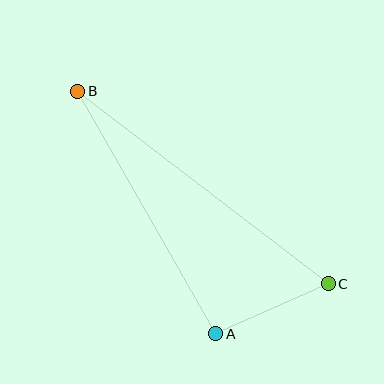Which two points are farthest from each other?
Points B and C are farthest from each other.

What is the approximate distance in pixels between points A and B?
The distance between A and B is approximately 279 pixels.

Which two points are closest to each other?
Points A and C are closest to each other.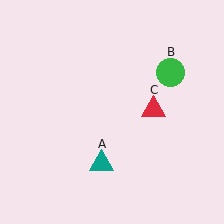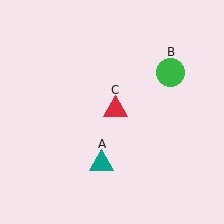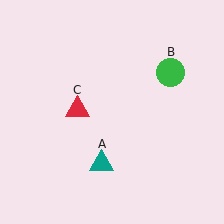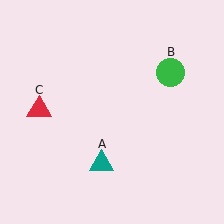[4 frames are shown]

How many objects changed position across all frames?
1 object changed position: red triangle (object C).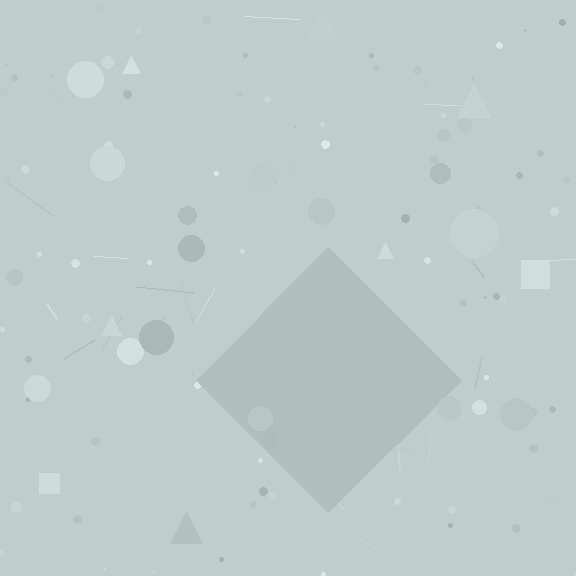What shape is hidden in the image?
A diamond is hidden in the image.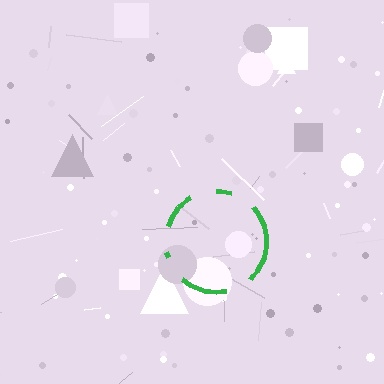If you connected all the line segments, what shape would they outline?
They would outline a circle.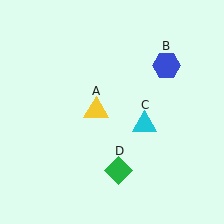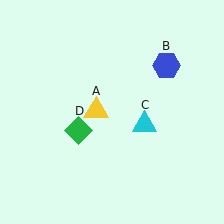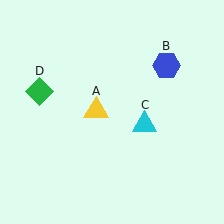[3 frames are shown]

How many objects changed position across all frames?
1 object changed position: green diamond (object D).